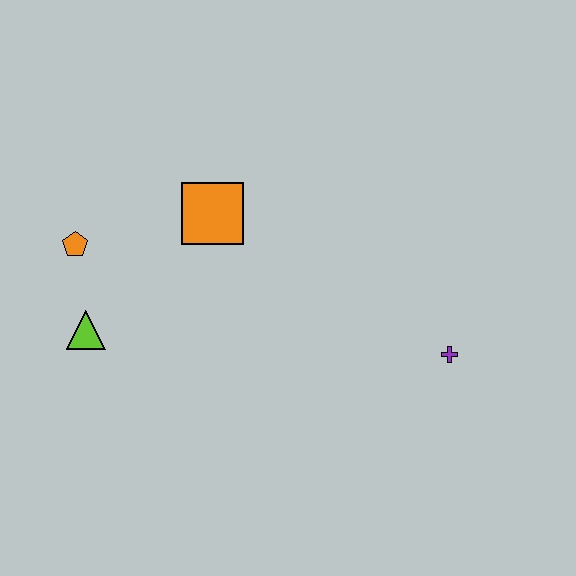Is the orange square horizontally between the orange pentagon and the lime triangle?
No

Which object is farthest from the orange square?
The purple cross is farthest from the orange square.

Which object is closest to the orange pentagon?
The lime triangle is closest to the orange pentagon.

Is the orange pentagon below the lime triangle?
No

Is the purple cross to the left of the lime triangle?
No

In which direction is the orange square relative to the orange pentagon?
The orange square is to the right of the orange pentagon.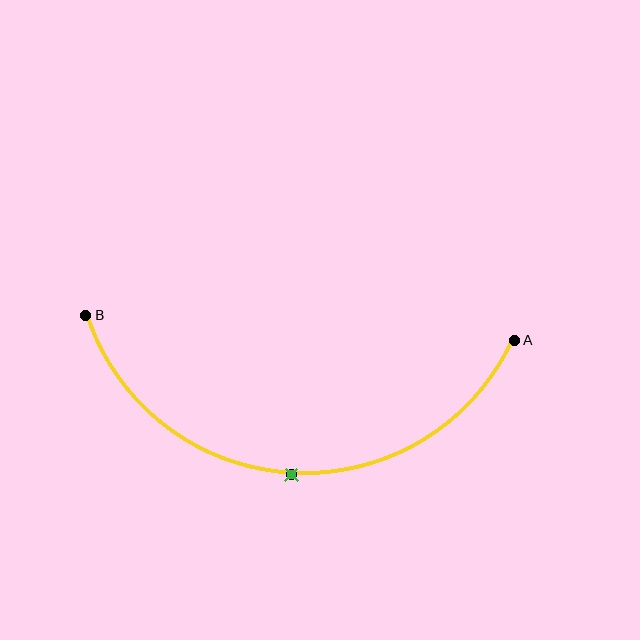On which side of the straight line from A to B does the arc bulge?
The arc bulges below the straight line connecting A and B.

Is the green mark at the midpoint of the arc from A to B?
Yes. The green mark lies on the arc at equal arc-length from both A and B — it is the arc midpoint.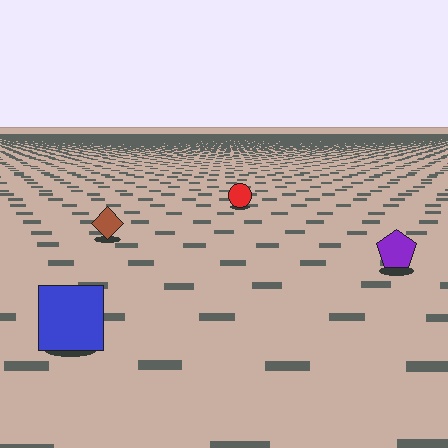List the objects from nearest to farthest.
From nearest to farthest: the blue square, the purple pentagon, the brown diamond, the red circle.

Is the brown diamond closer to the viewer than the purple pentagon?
No. The purple pentagon is closer — you can tell from the texture gradient: the ground texture is coarser near it.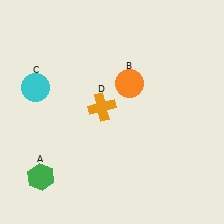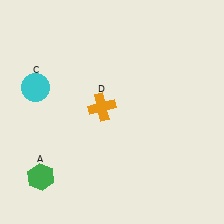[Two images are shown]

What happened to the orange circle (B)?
The orange circle (B) was removed in Image 2. It was in the top-right area of Image 1.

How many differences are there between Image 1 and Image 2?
There is 1 difference between the two images.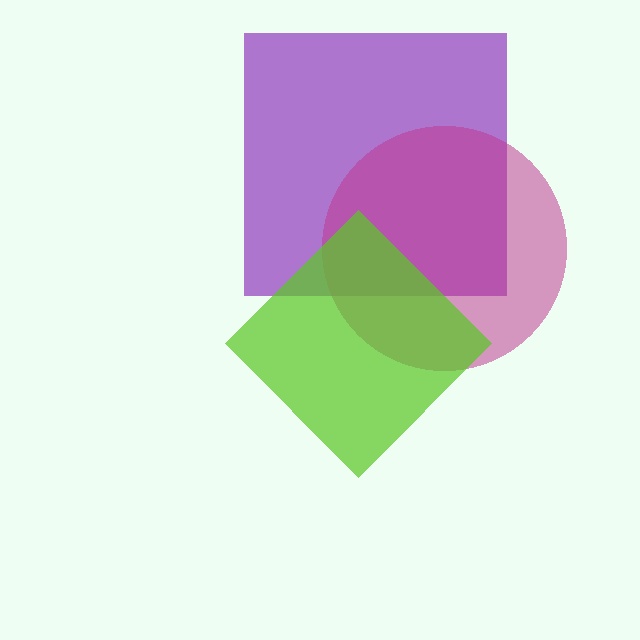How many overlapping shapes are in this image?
There are 3 overlapping shapes in the image.